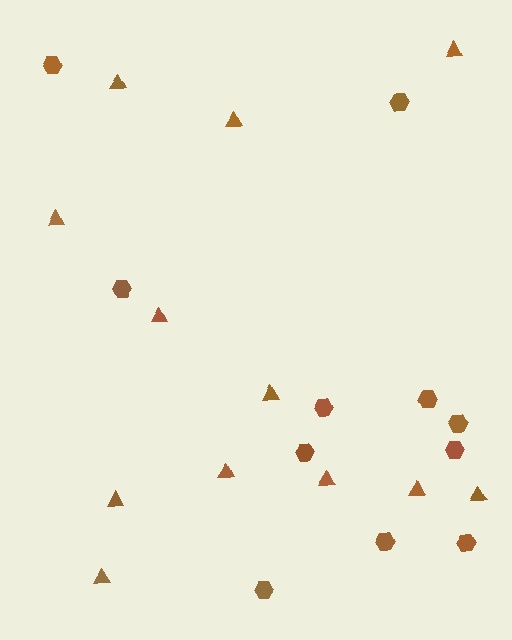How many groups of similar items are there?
There are 2 groups: one group of hexagons (11) and one group of triangles (12).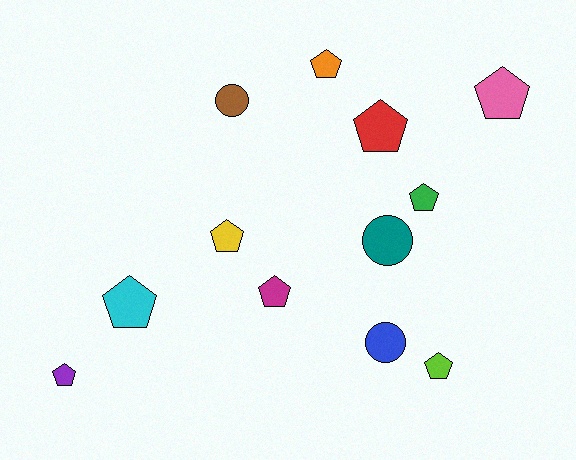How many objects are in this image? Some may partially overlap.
There are 12 objects.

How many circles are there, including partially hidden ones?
There are 3 circles.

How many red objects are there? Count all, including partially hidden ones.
There is 1 red object.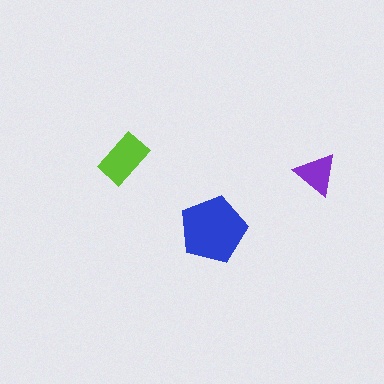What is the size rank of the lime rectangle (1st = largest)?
2nd.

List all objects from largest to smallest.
The blue pentagon, the lime rectangle, the purple triangle.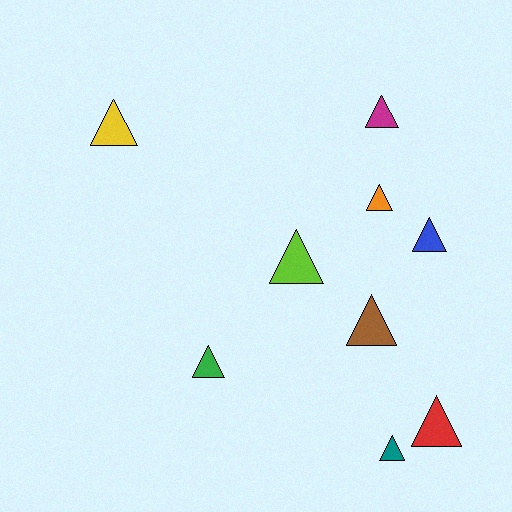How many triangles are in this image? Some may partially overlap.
There are 9 triangles.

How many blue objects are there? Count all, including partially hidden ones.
There is 1 blue object.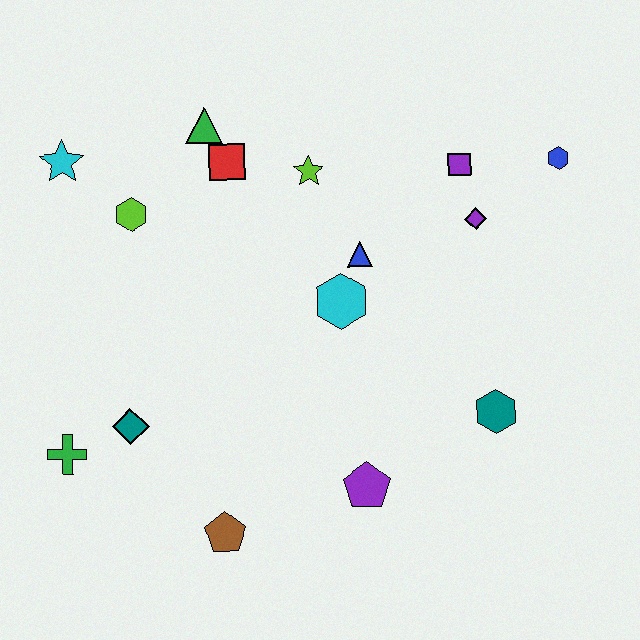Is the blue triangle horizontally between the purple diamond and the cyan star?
Yes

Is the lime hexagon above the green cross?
Yes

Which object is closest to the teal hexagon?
The purple pentagon is closest to the teal hexagon.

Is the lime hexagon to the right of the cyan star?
Yes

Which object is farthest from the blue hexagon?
The green cross is farthest from the blue hexagon.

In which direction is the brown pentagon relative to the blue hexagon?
The brown pentagon is below the blue hexagon.